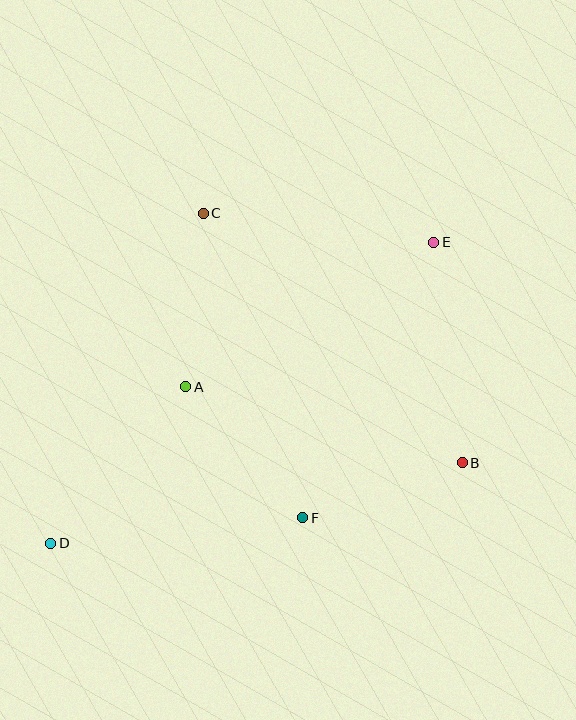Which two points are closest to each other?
Points B and F are closest to each other.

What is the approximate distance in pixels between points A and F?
The distance between A and F is approximately 175 pixels.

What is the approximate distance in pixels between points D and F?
The distance between D and F is approximately 253 pixels.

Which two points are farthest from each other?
Points D and E are farthest from each other.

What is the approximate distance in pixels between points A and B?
The distance between A and B is approximately 287 pixels.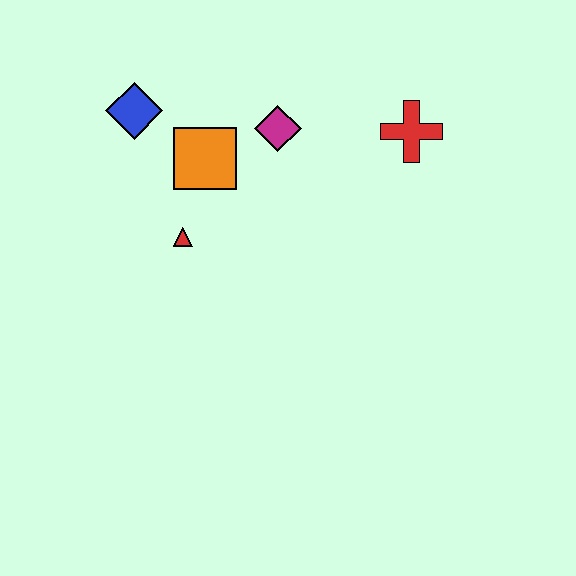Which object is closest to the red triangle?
The orange square is closest to the red triangle.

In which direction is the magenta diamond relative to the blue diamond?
The magenta diamond is to the right of the blue diamond.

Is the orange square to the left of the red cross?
Yes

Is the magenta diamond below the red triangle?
No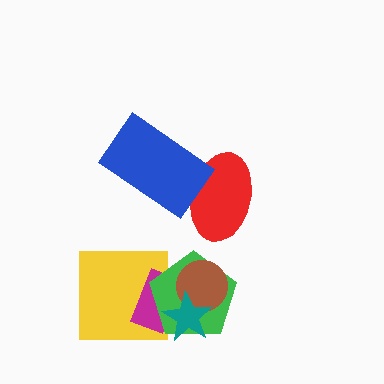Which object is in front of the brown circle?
The teal star is in front of the brown circle.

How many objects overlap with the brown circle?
3 objects overlap with the brown circle.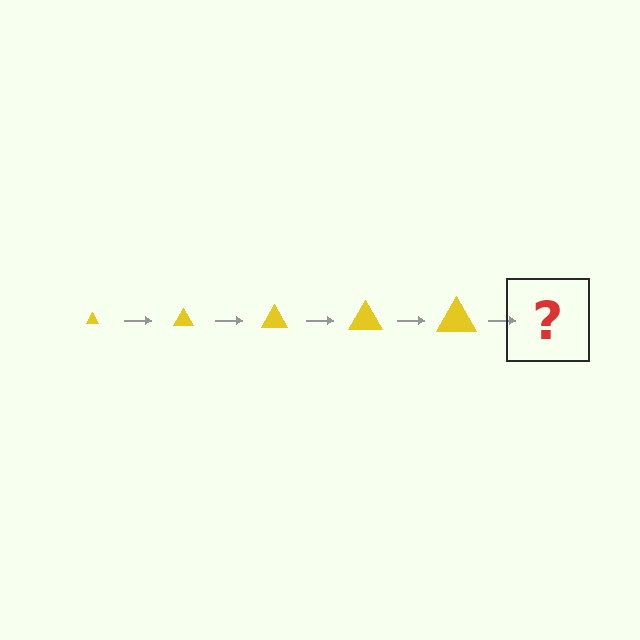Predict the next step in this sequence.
The next step is a yellow triangle, larger than the previous one.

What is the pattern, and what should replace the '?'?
The pattern is that the triangle gets progressively larger each step. The '?' should be a yellow triangle, larger than the previous one.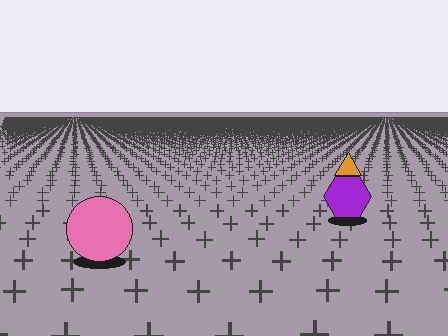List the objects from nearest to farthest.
From nearest to farthest: the pink circle, the purple hexagon, the orange triangle.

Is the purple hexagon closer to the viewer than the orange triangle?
Yes. The purple hexagon is closer — you can tell from the texture gradient: the ground texture is coarser near it.